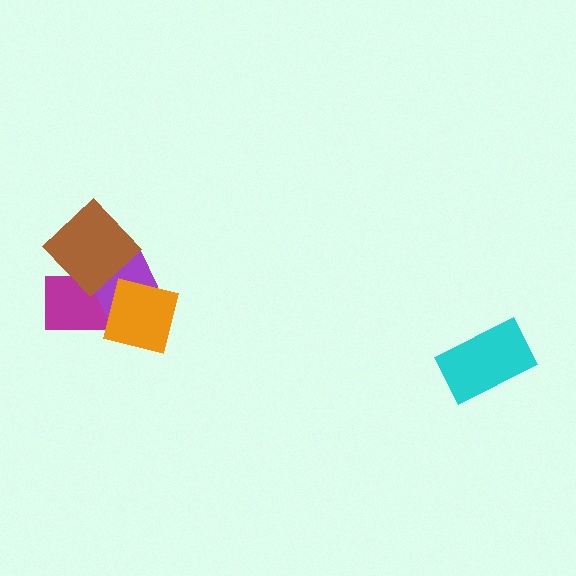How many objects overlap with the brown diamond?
2 objects overlap with the brown diamond.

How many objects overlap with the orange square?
2 objects overlap with the orange square.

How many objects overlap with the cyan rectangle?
0 objects overlap with the cyan rectangle.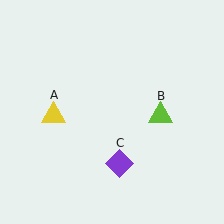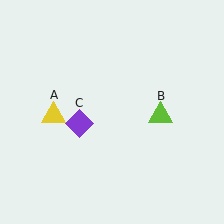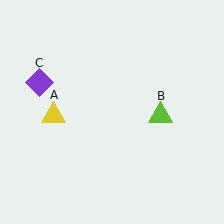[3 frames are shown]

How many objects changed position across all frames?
1 object changed position: purple diamond (object C).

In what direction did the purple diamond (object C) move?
The purple diamond (object C) moved up and to the left.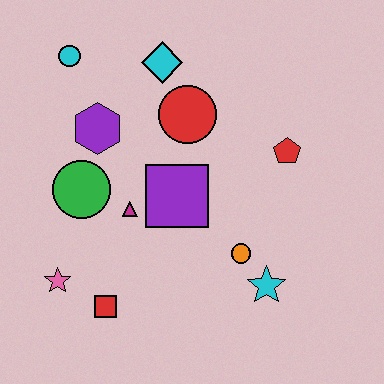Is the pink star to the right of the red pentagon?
No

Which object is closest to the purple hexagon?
The green circle is closest to the purple hexagon.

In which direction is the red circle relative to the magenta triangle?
The red circle is above the magenta triangle.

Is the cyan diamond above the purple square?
Yes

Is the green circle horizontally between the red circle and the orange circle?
No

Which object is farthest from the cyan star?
The cyan circle is farthest from the cyan star.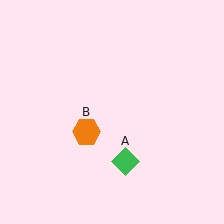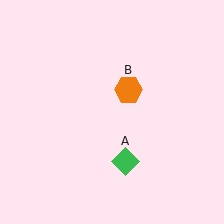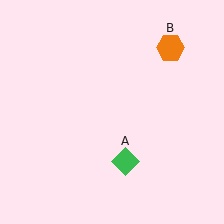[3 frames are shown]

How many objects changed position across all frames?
1 object changed position: orange hexagon (object B).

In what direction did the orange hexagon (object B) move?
The orange hexagon (object B) moved up and to the right.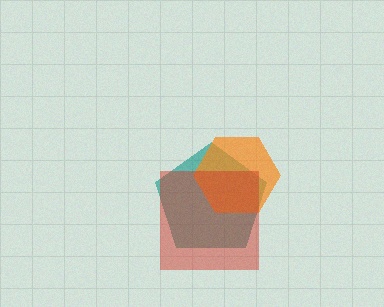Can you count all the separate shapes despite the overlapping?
Yes, there are 3 separate shapes.